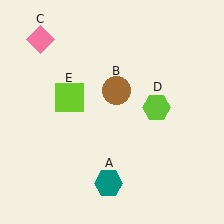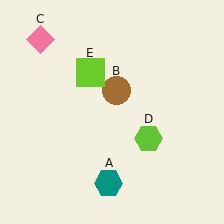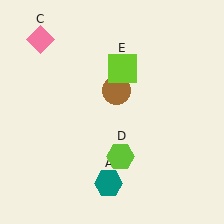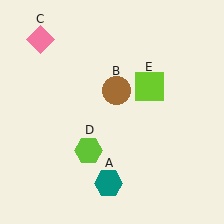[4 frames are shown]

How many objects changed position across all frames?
2 objects changed position: lime hexagon (object D), lime square (object E).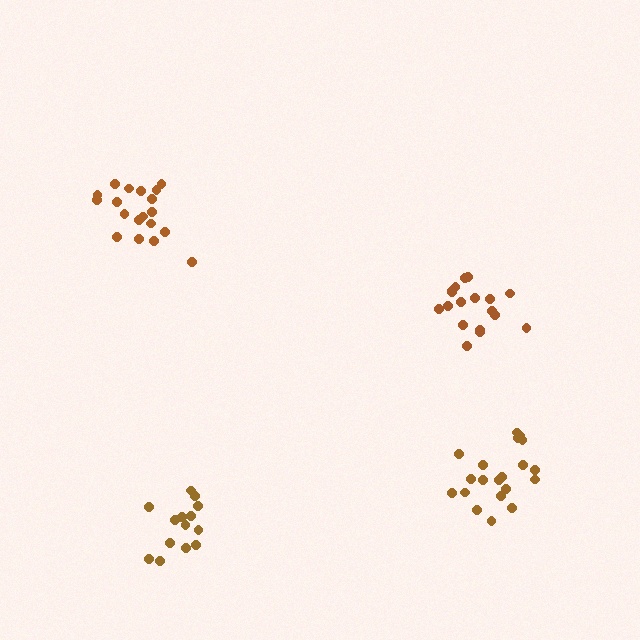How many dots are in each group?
Group 1: 19 dots, Group 2: 20 dots, Group 3: 18 dots, Group 4: 14 dots (71 total).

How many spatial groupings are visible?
There are 4 spatial groupings.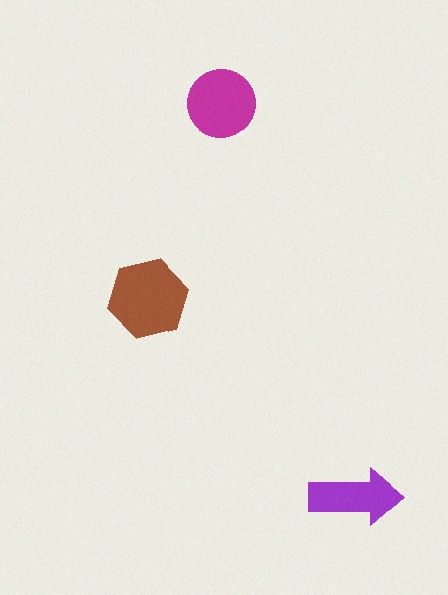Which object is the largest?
The brown hexagon.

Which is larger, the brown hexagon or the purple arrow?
The brown hexagon.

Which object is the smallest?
The purple arrow.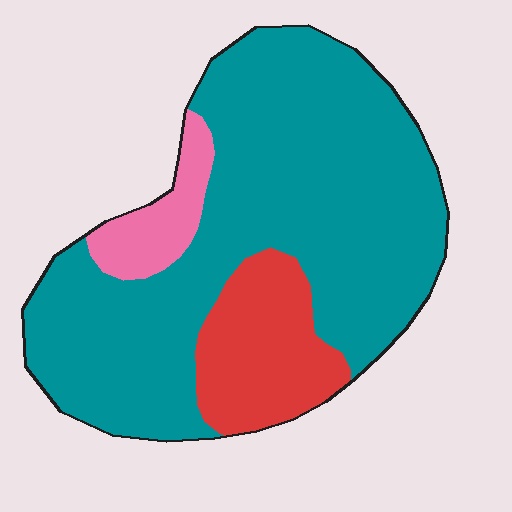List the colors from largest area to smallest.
From largest to smallest: teal, red, pink.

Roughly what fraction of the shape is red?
Red takes up between a sixth and a third of the shape.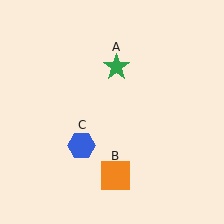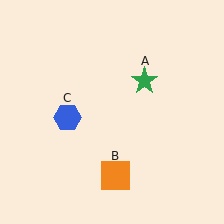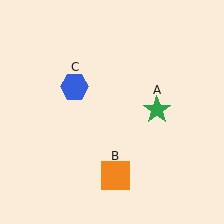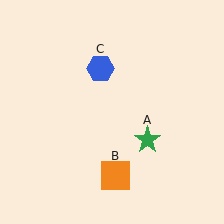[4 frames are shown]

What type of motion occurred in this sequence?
The green star (object A), blue hexagon (object C) rotated clockwise around the center of the scene.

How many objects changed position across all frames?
2 objects changed position: green star (object A), blue hexagon (object C).